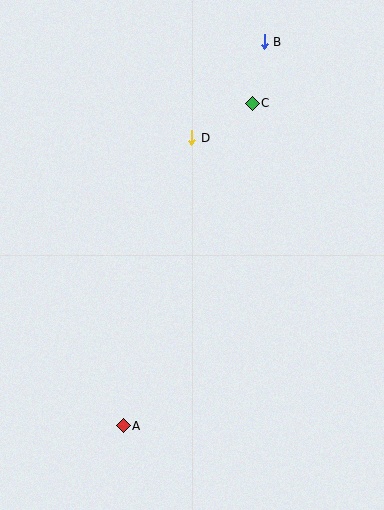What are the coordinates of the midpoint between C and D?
The midpoint between C and D is at (222, 120).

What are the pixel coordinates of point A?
Point A is at (123, 426).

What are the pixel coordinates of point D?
Point D is at (192, 138).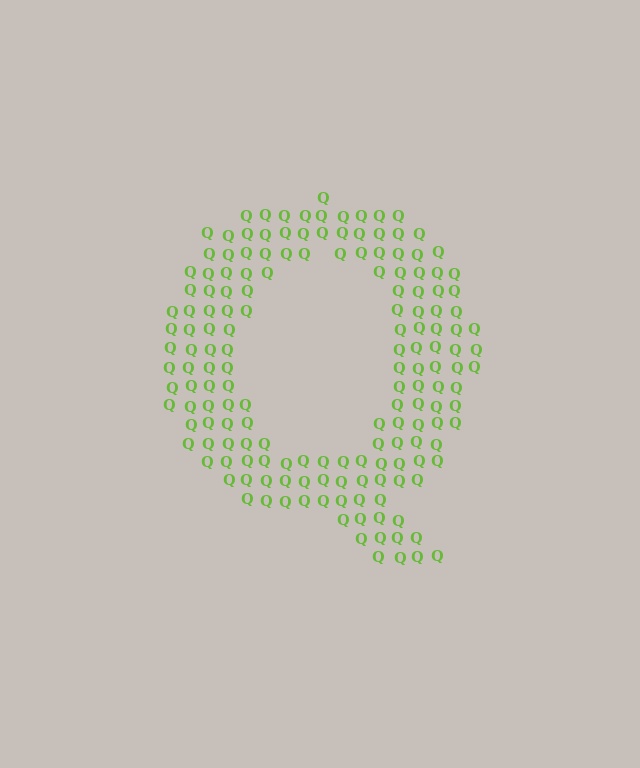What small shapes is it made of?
It is made of small letter Q's.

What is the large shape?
The large shape is the letter Q.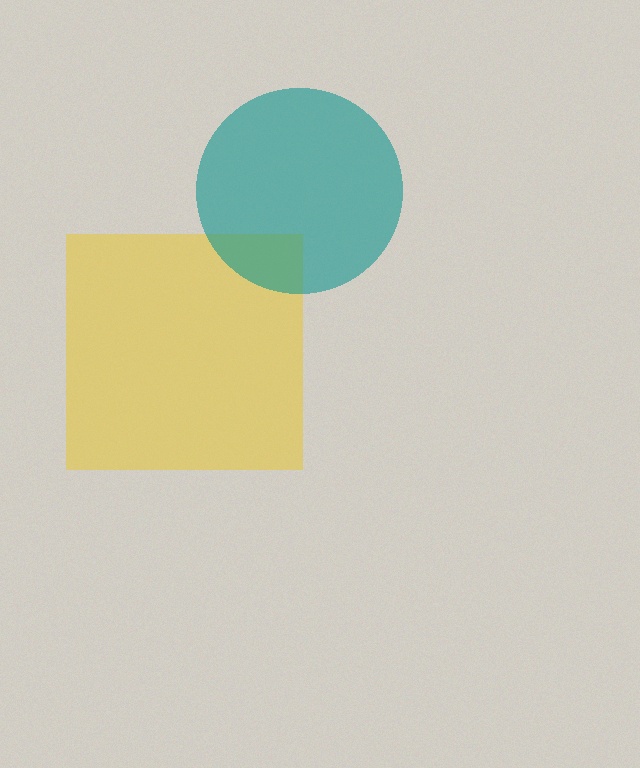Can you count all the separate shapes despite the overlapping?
Yes, there are 2 separate shapes.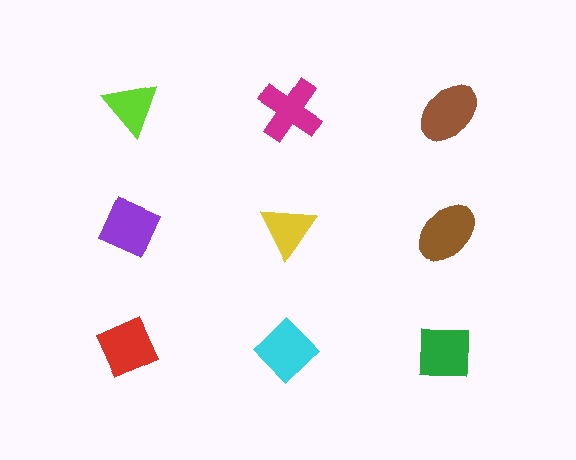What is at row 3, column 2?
A cyan diamond.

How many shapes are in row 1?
3 shapes.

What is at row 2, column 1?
A purple diamond.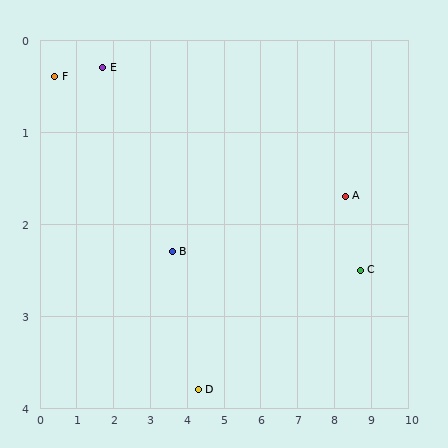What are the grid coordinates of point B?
Point B is at approximately (3.6, 2.3).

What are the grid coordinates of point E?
Point E is at approximately (1.7, 0.3).